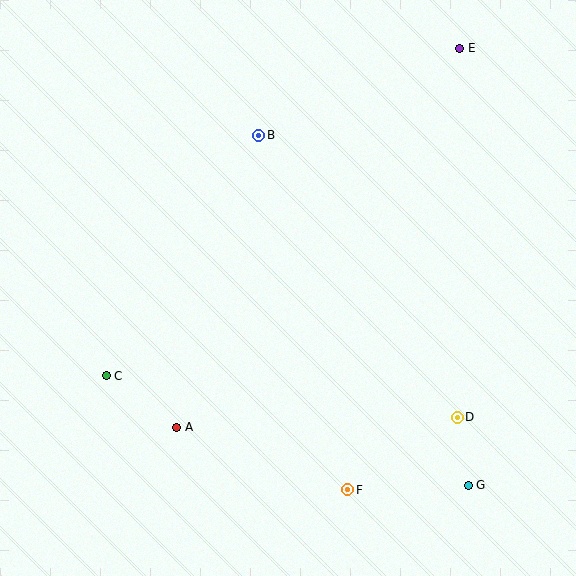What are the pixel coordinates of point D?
Point D is at (457, 417).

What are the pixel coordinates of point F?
Point F is at (348, 490).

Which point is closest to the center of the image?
Point B at (259, 135) is closest to the center.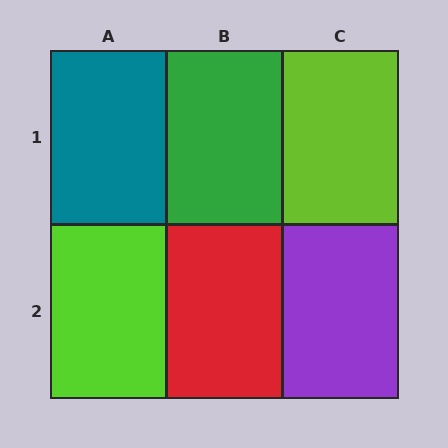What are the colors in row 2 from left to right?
Lime, red, purple.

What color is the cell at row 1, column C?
Lime.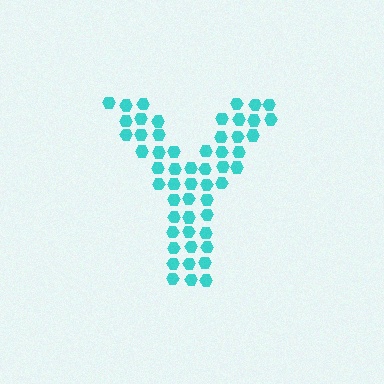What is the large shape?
The large shape is the letter Y.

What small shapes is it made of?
It is made of small hexagons.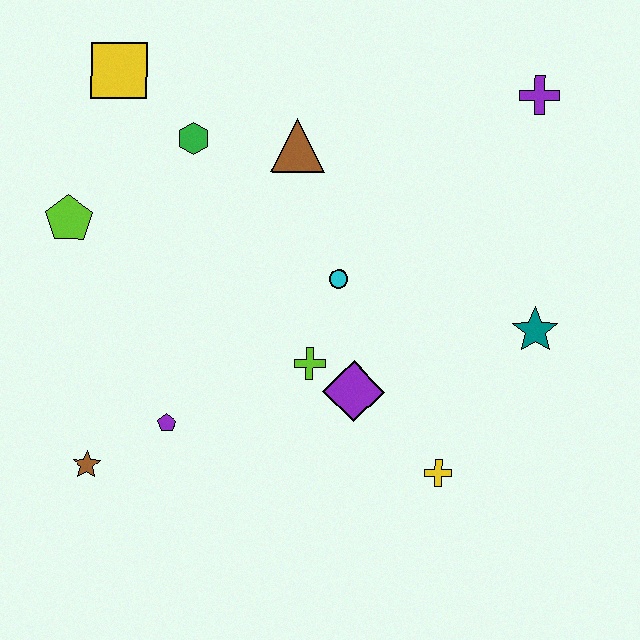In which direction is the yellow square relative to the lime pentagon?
The yellow square is above the lime pentagon.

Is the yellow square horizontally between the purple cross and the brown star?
Yes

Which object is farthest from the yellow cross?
The yellow square is farthest from the yellow cross.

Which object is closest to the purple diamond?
The lime cross is closest to the purple diamond.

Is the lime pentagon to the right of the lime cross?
No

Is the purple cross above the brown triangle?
Yes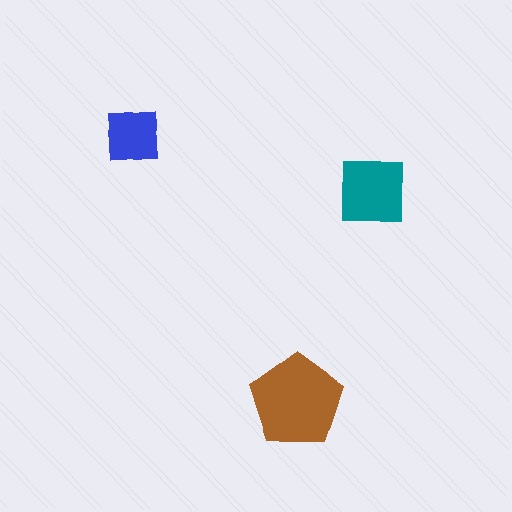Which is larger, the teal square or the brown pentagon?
The brown pentagon.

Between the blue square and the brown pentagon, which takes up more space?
The brown pentagon.